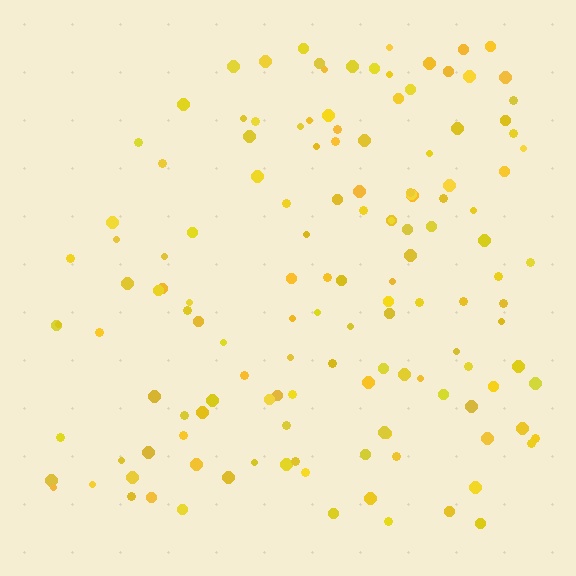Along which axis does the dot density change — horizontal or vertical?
Horizontal.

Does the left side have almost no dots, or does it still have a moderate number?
Still a moderate number, just noticeably fewer than the right.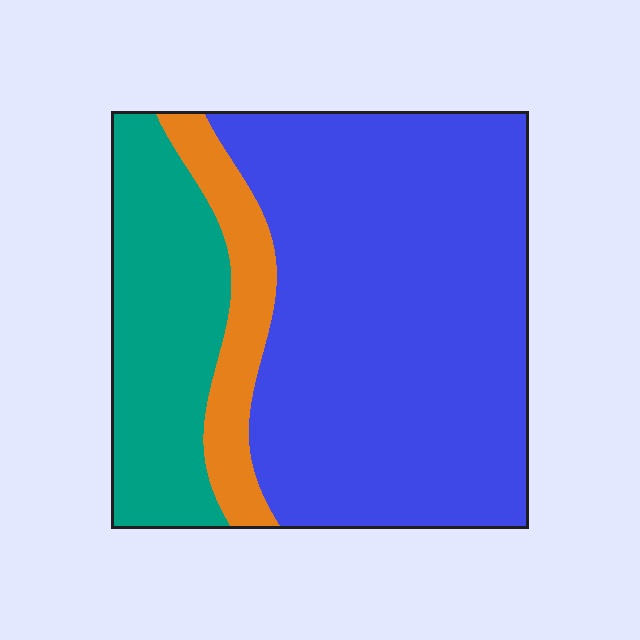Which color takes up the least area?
Orange, at roughly 10%.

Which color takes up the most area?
Blue, at roughly 65%.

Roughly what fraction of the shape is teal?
Teal covers about 25% of the shape.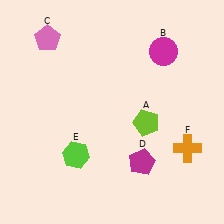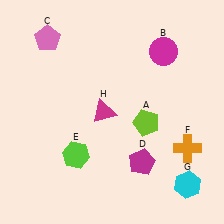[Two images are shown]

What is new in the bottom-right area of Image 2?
A cyan hexagon (G) was added in the bottom-right area of Image 2.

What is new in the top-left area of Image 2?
A magenta triangle (H) was added in the top-left area of Image 2.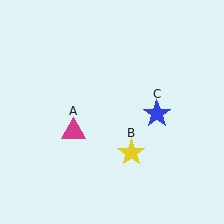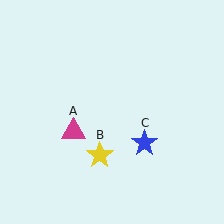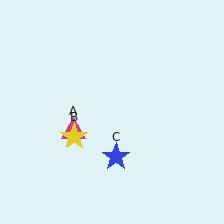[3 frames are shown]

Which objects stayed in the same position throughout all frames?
Magenta triangle (object A) remained stationary.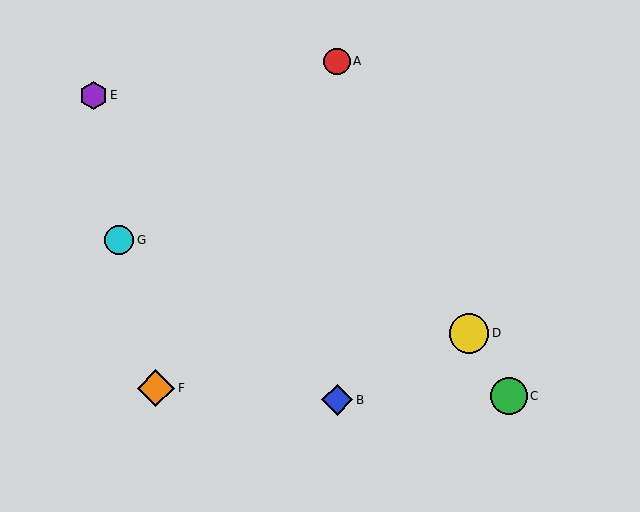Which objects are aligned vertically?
Objects A, B are aligned vertically.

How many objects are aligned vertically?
2 objects (A, B) are aligned vertically.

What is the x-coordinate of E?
Object E is at x≈93.